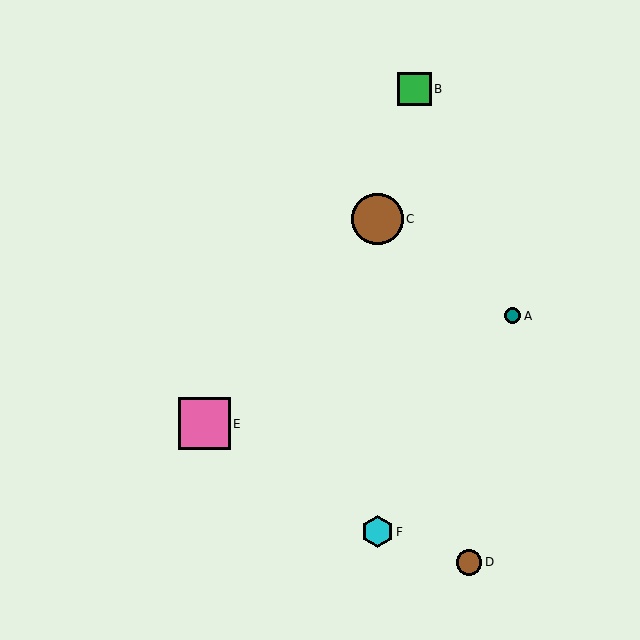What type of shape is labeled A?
Shape A is a teal circle.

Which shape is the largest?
The pink square (labeled E) is the largest.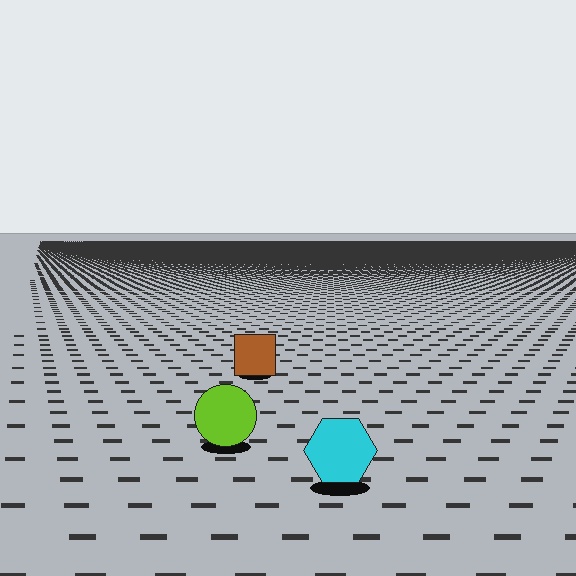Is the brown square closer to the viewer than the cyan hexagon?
No. The cyan hexagon is closer — you can tell from the texture gradient: the ground texture is coarser near it.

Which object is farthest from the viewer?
The brown square is farthest from the viewer. It appears smaller and the ground texture around it is denser.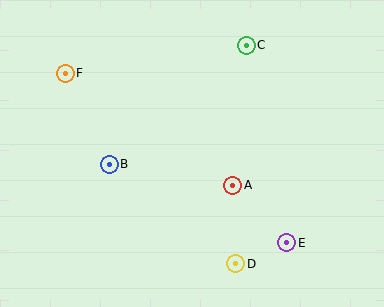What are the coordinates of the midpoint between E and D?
The midpoint between E and D is at (261, 253).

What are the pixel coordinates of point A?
Point A is at (233, 185).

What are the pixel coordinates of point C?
Point C is at (246, 45).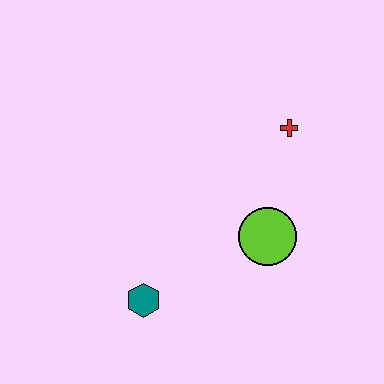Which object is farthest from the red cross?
The teal hexagon is farthest from the red cross.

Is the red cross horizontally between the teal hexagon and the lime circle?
No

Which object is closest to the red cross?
The lime circle is closest to the red cross.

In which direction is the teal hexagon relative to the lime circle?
The teal hexagon is to the left of the lime circle.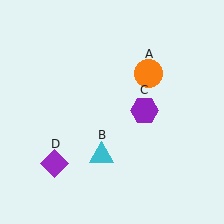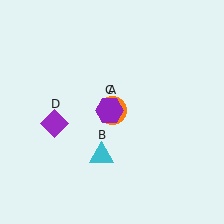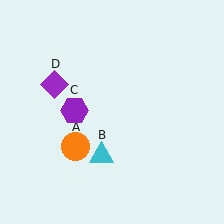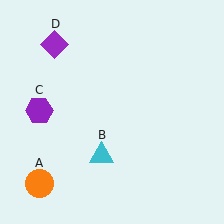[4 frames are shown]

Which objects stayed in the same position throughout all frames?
Cyan triangle (object B) remained stationary.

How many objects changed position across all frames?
3 objects changed position: orange circle (object A), purple hexagon (object C), purple diamond (object D).